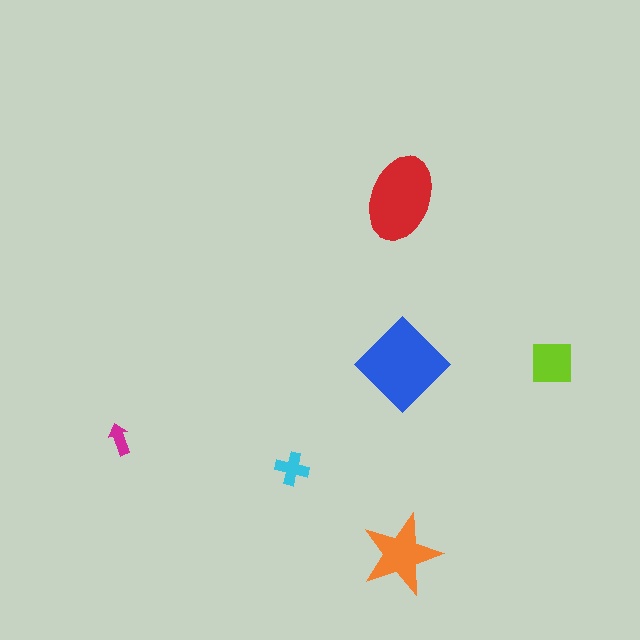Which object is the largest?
The blue diamond.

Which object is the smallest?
The magenta arrow.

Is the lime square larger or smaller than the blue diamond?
Smaller.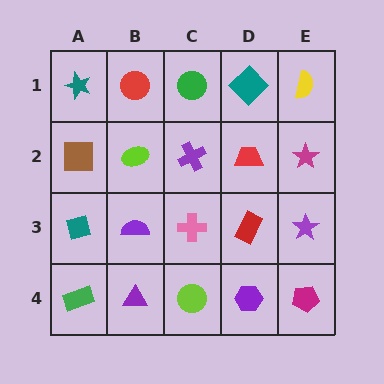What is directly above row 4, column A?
A teal square.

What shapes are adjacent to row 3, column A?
A brown square (row 2, column A), a green rectangle (row 4, column A), a purple semicircle (row 3, column B).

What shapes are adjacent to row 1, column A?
A brown square (row 2, column A), a red circle (row 1, column B).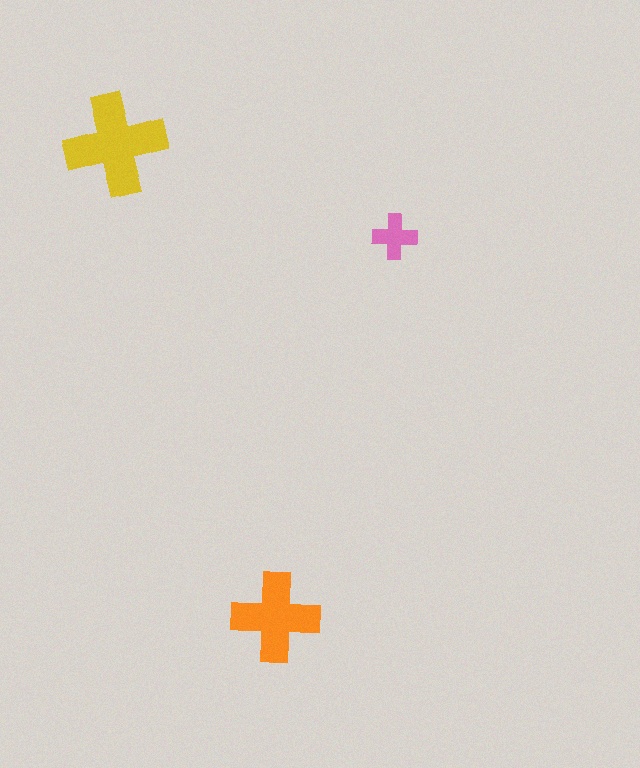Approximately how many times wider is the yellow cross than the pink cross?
About 2 times wider.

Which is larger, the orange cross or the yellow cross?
The yellow one.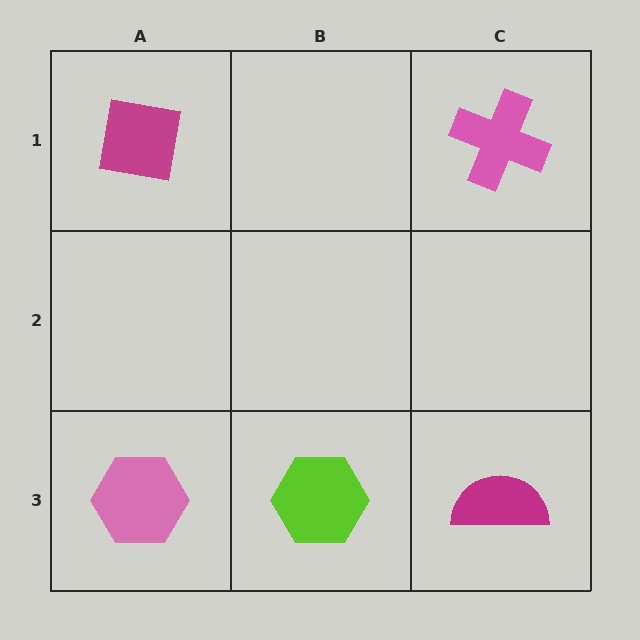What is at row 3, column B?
A lime hexagon.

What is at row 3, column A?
A pink hexagon.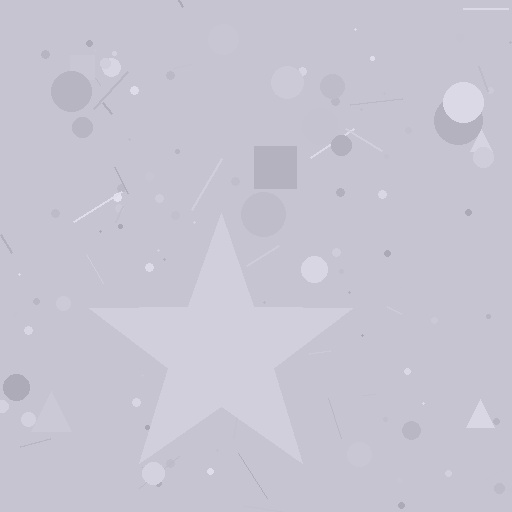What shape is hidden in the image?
A star is hidden in the image.